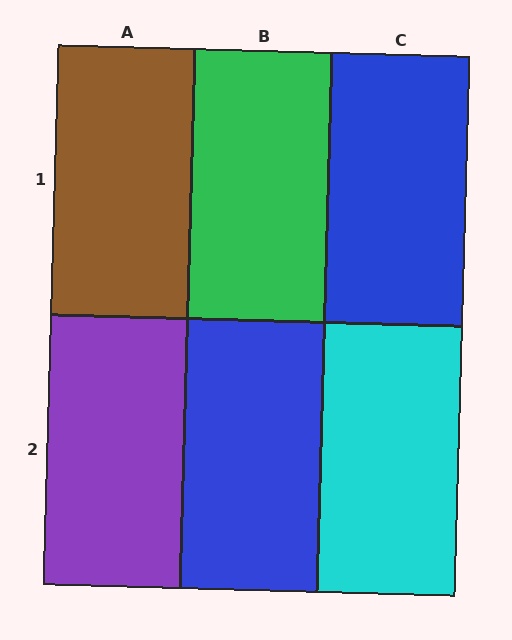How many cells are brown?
1 cell is brown.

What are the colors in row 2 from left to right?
Purple, blue, cyan.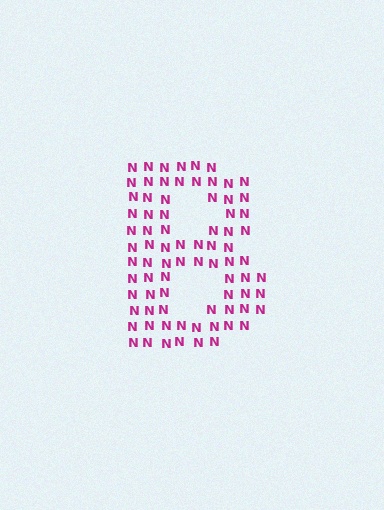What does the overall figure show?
The overall figure shows the letter B.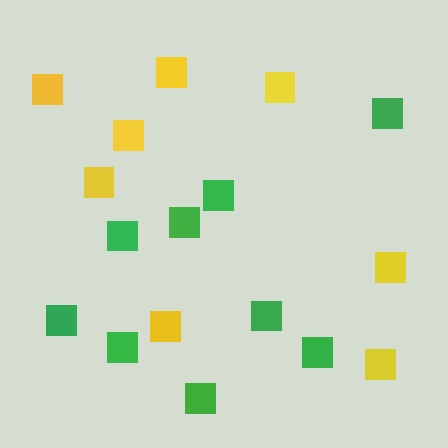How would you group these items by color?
There are 2 groups: one group of green squares (9) and one group of yellow squares (8).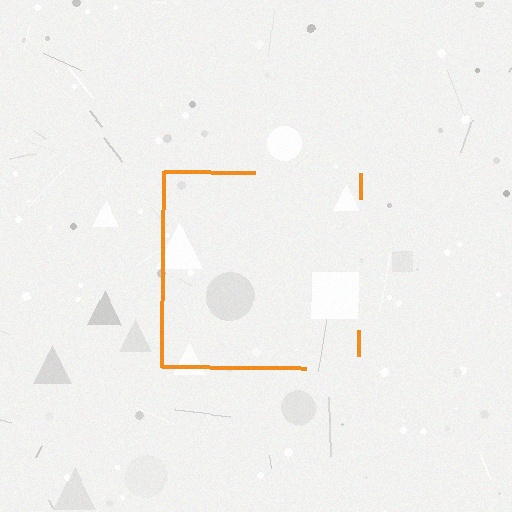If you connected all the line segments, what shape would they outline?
They would outline a square.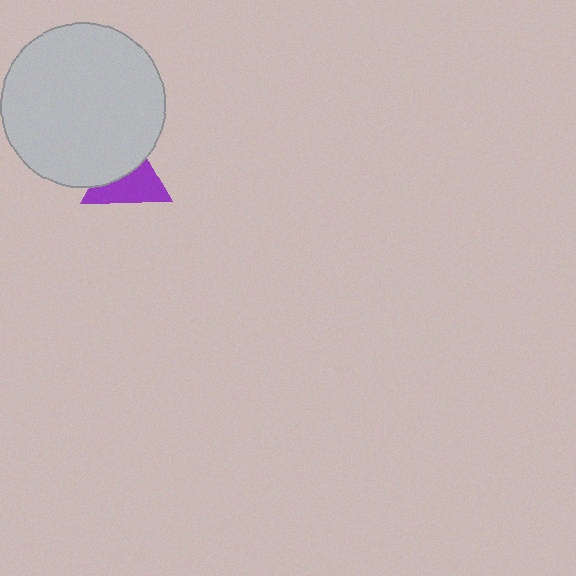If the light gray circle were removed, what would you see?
You would see the complete purple triangle.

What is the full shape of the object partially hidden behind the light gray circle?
The partially hidden object is a purple triangle.